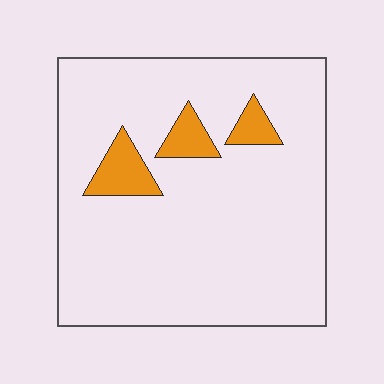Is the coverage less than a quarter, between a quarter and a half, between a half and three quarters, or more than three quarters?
Less than a quarter.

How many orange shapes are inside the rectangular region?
3.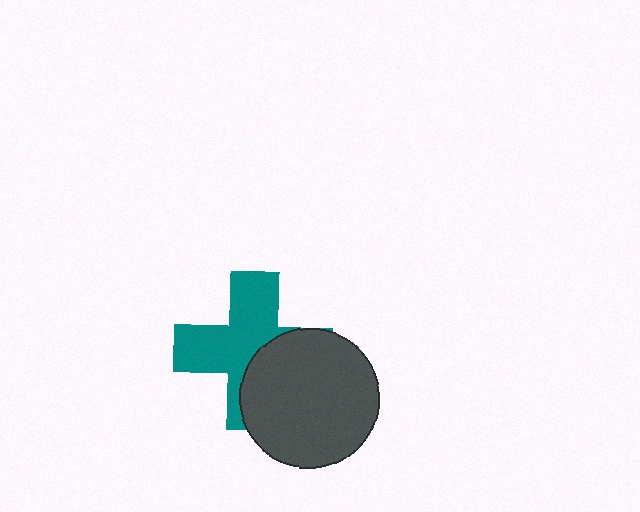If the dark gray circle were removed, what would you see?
You would see the complete teal cross.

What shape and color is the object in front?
The object in front is a dark gray circle.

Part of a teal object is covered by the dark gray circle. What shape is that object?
It is a cross.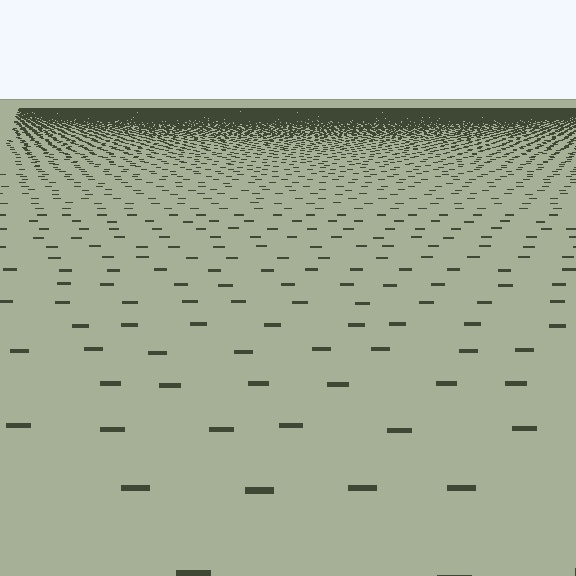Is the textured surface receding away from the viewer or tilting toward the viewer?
The surface is receding away from the viewer. Texture elements get smaller and denser toward the top.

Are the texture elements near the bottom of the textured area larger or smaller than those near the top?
Larger. Near the bottom, elements are closer to the viewer and appear at a bigger on-screen size.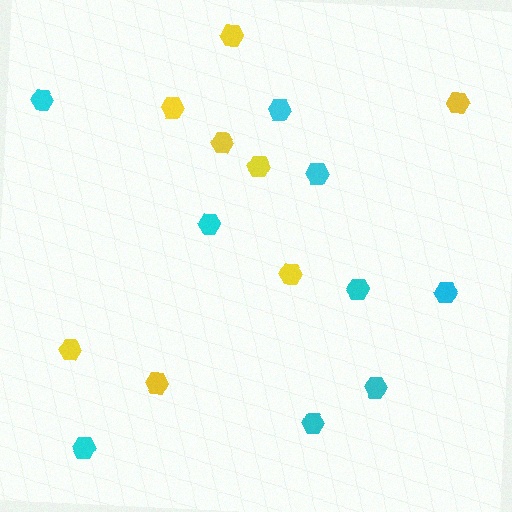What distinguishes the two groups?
There are 2 groups: one group of cyan hexagons (9) and one group of yellow hexagons (8).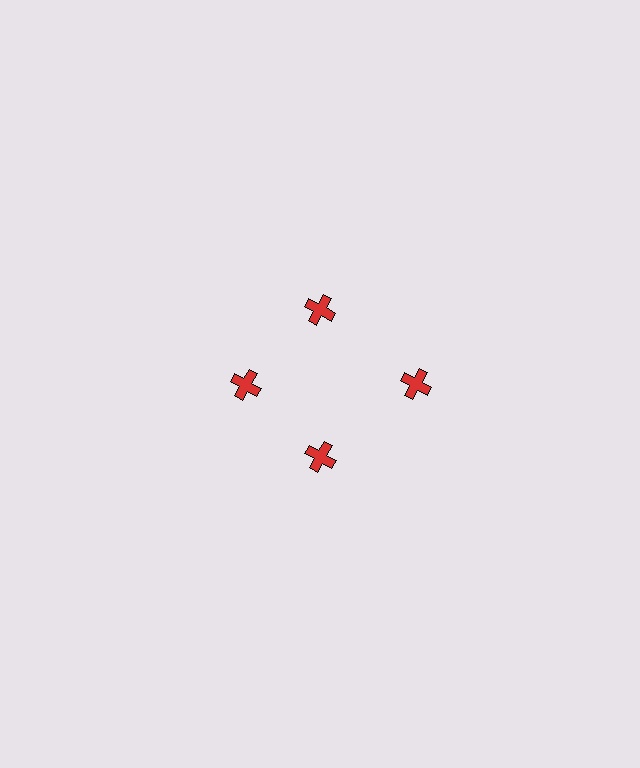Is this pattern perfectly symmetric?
No. The 4 red crosses are arranged in a ring, but one element near the 3 o'clock position is pushed outward from the center, breaking the 4-fold rotational symmetry.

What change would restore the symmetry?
The symmetry would be restored by moving it inward, back onto the ring so that all 4 crosses sit at equal angles and equal distance from the center.